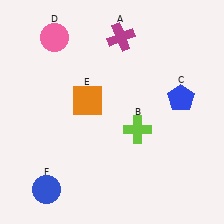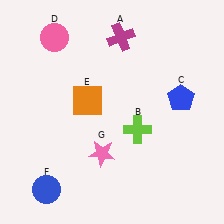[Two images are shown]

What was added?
A pink star (G) was added in Image 2.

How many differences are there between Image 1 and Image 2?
There is 1 difference between the two images.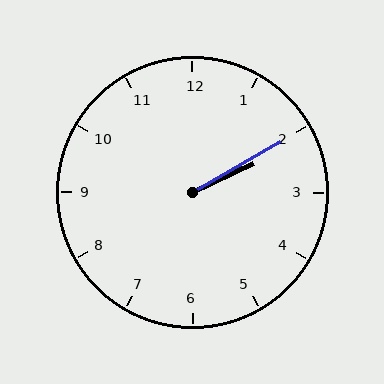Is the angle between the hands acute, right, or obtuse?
It is acute.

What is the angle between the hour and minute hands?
Approximately 5 degrees.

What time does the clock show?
2:10.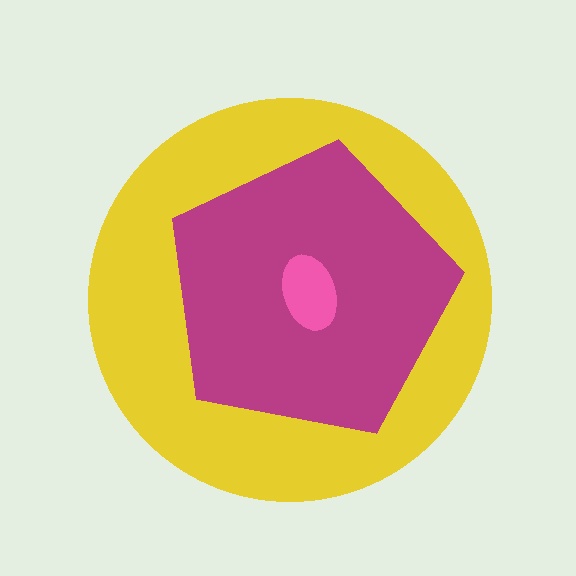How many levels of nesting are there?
3.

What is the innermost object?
The pink ellipse.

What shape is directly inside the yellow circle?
The magenta pentagon.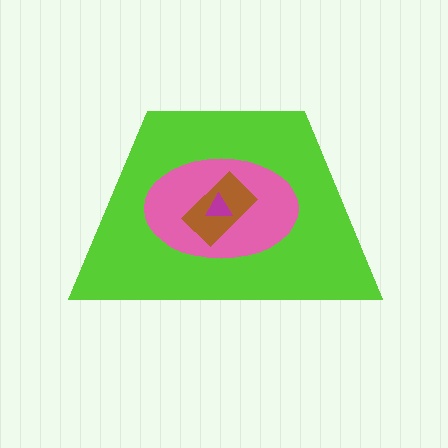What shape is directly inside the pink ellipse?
The brown rectangle.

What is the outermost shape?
The lime trapezoid.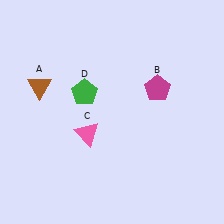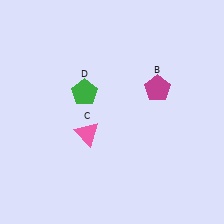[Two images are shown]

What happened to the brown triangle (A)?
The brown triangle (A) was removed in Image 2. It was in the top-left area of Image 1.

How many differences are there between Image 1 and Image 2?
There is 1 difference between the two images.